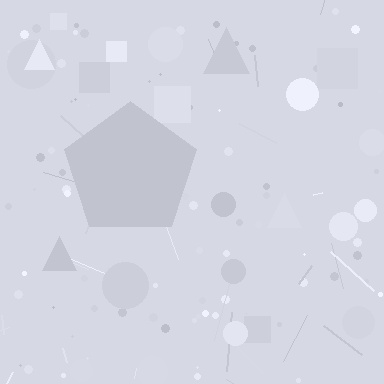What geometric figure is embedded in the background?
A pentagon is embedded in the background.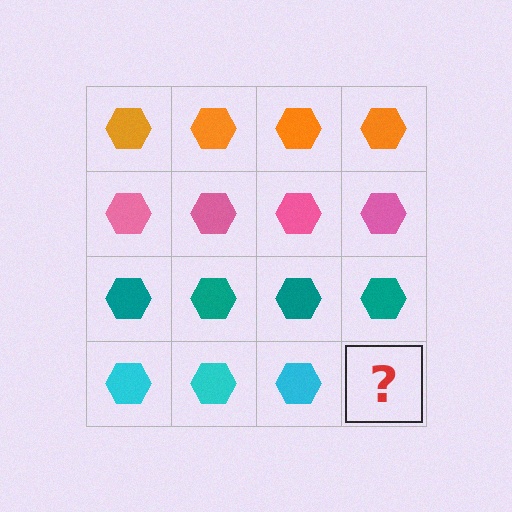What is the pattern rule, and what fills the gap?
The rule is that each row has a consistent color. The gap should be filled with a cyan hexagon.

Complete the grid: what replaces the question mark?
The question mark should be replaced with a cyan hexagon.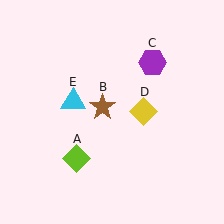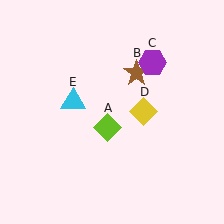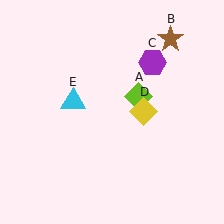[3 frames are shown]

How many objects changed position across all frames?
2 objects changed position: lime diamond (object A), brown star (object B).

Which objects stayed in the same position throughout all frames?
Purple hexagon (object C) and yellow diamond (object D) and cyan triangle (object E) remained stationary.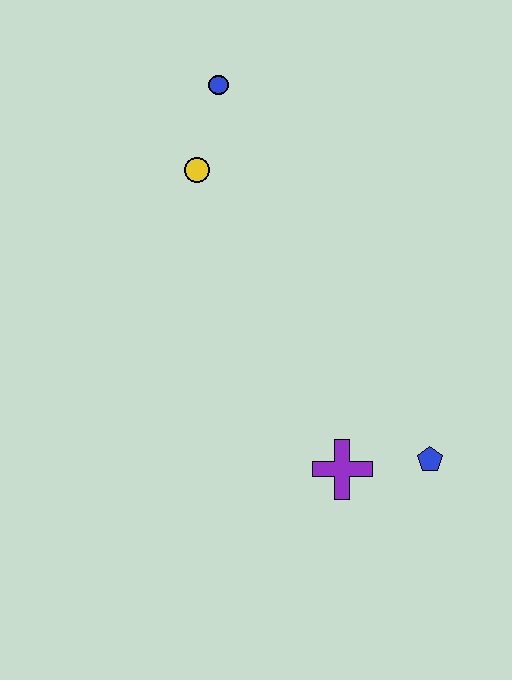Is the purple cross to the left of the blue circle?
No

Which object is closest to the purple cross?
The blue pentagon is closest to the purple cross.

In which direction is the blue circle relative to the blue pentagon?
The blue circle is above the blue pentagon.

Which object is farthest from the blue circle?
The blue pentagon is farthest from the blue circle.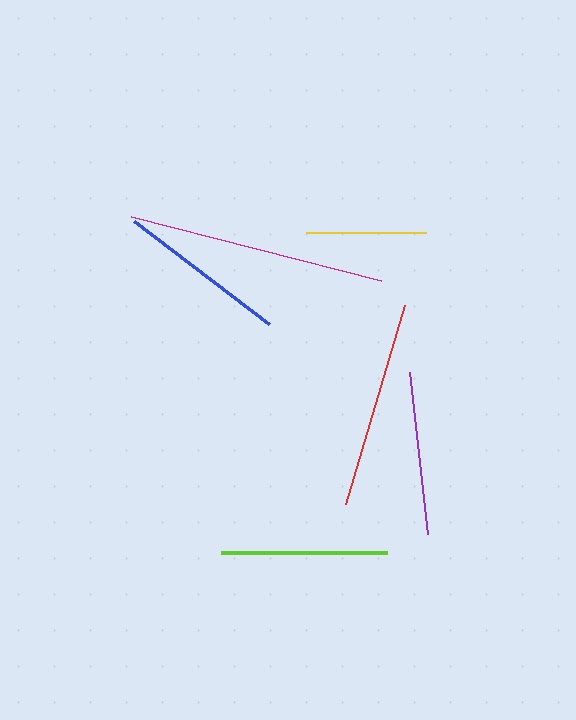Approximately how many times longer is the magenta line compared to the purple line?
The magenta line is approximately 1.6 times the length of the purple line.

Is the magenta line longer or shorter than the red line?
The magenta line is longer than the red line.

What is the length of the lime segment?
The lime segment is approximately 166 pixels long.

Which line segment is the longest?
The magenta line is the longest at approximately 258 pixels.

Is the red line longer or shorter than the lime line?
The red line is longer than the lime line.